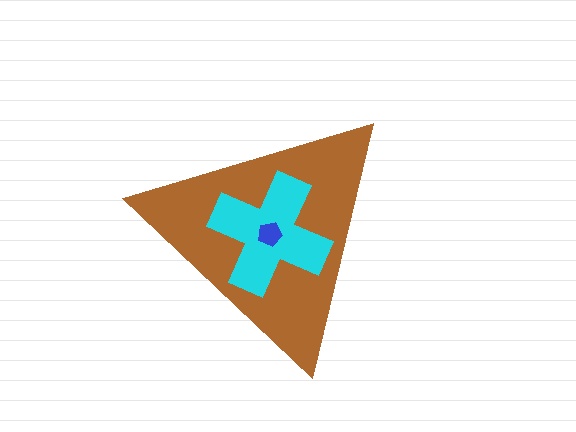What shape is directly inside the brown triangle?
The cyan cross.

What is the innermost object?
The blue pentagon.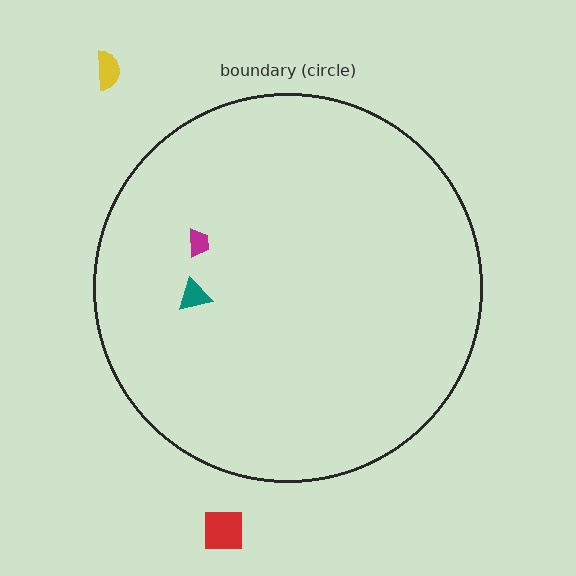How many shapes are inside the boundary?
2 inside, 2 outside.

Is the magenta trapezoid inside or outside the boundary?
Inside.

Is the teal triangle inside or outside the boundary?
Inside.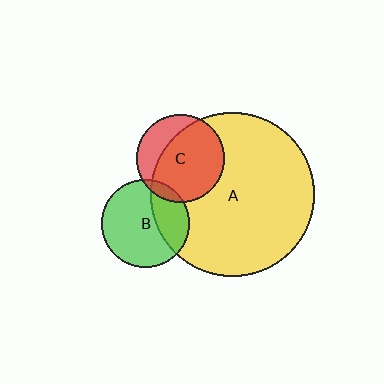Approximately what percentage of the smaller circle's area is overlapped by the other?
Approximately 10%.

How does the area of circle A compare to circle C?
Approximately 3.5 times.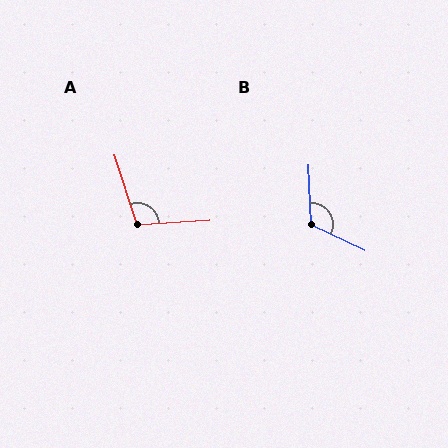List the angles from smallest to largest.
A (104°), B (118°).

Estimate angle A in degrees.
Approximately 104 degrees.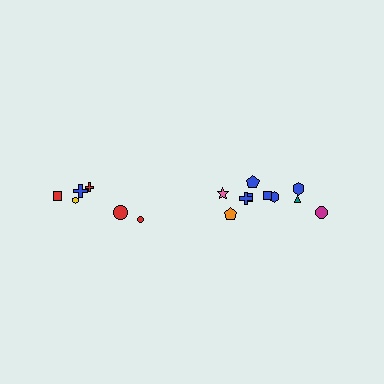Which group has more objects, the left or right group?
The right group.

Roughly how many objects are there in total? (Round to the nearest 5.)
Roughly 15 objects in total.